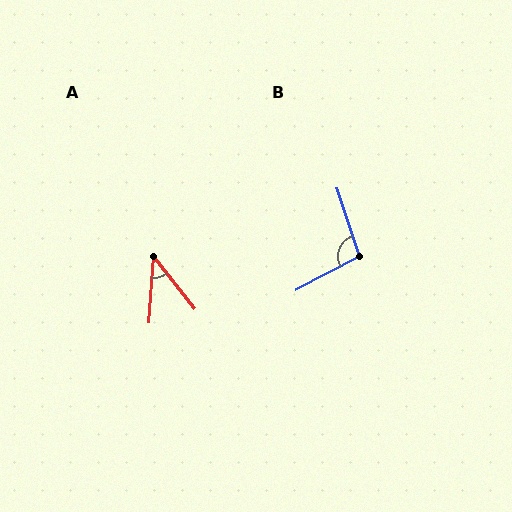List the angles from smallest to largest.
A (43°), B (99°).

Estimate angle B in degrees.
Approximately 99 degrees.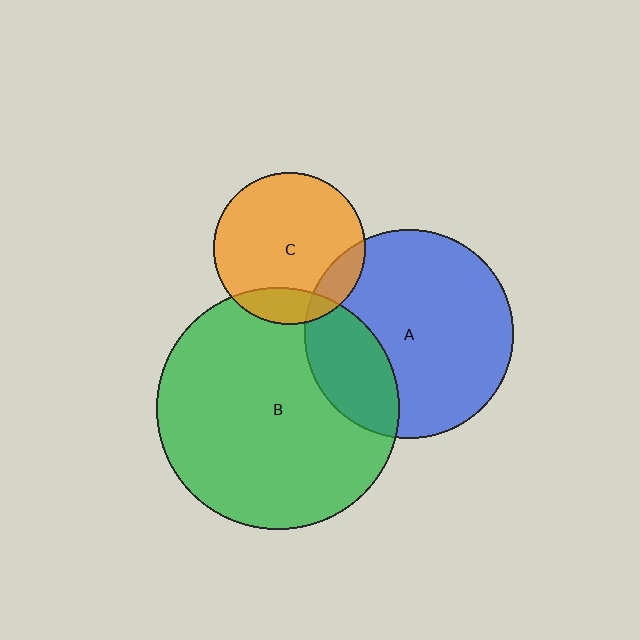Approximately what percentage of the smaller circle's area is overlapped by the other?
Approximately 25%.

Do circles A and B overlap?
Yes.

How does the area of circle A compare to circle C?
Approximately 1.9 times.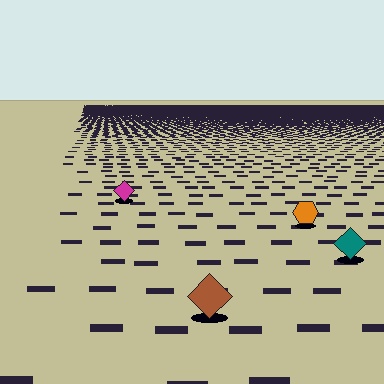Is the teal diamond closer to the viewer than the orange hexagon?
Yes. The teal diamond is closer — you can tell from the texture gradient: the ground texture is coarser near it.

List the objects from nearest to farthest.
From nearest to farthest: the brown diamond, the teal diamond, the orange hexagon, the magenta diamond.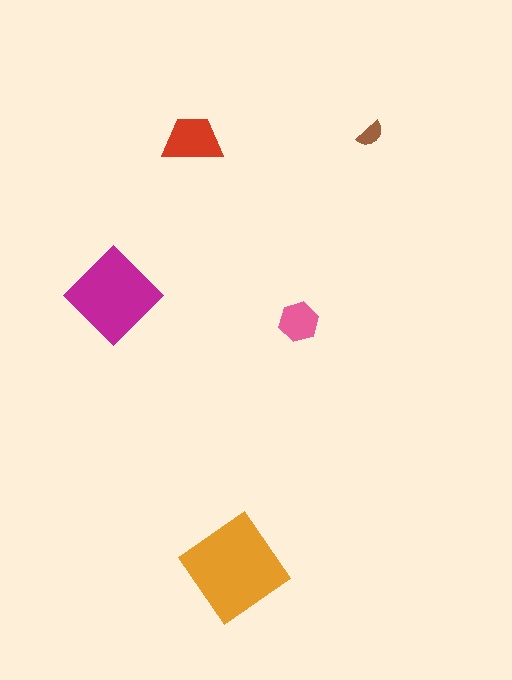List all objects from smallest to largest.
The brown semicircle, the pink hexagon, the red trapezoid, the magenta diamond, the orange diamond.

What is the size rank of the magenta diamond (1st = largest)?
2nd.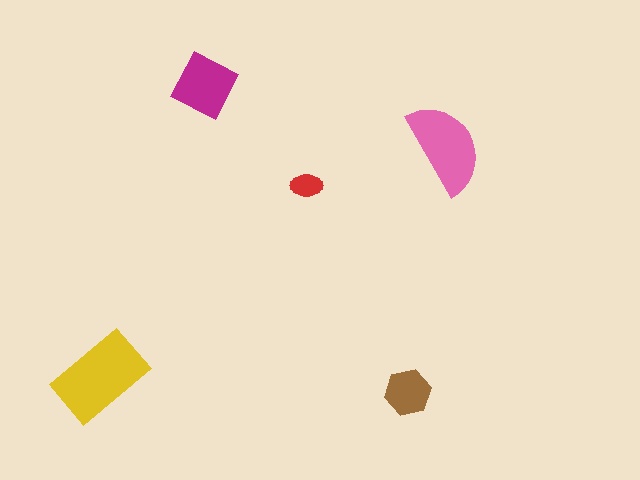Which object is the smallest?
The red ellipse.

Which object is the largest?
The yellow rectangle.